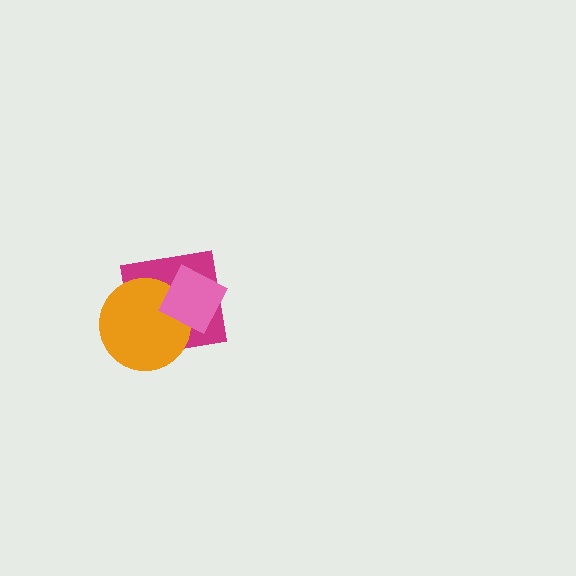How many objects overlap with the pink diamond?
2 objects overlap with the pink diamond.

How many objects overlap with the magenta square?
2 objects overlap with the magenta square.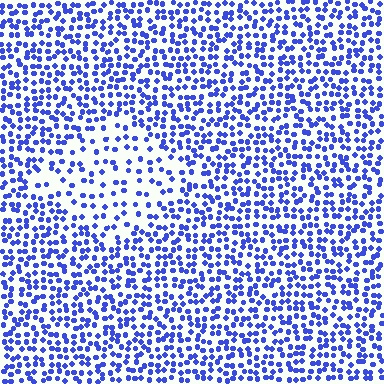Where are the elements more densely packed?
The elements are more densely packed outside the diamond boundary.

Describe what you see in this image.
The image contains small blue elements arranged at two different densities. A diamond-shaped region is visible where the elements are less densely packed than the surrounding area.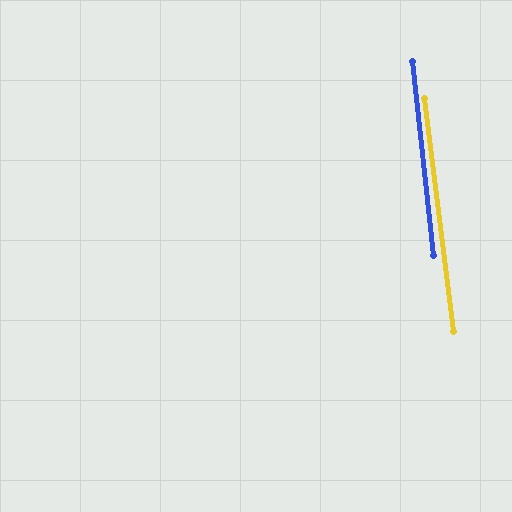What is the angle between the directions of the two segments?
Approximately 1 degree.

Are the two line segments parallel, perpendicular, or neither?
Parallel — their directions differ by only 1.2°.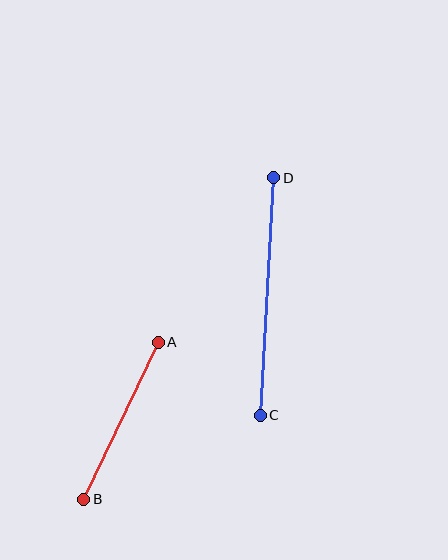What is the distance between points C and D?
The distance is approximately 237 pixels.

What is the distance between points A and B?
The distance is approximately 174 pixels.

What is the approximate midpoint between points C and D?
The midpoint is at approximately (267, 297) pixels.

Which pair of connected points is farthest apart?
Points C and D are farthest apart.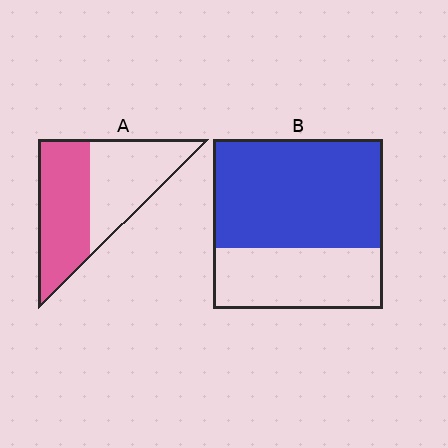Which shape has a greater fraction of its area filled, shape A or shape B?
Shape B.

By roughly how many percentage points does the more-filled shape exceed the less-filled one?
By roughly 15 percentage points (B over A).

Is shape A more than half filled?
Roughly half.